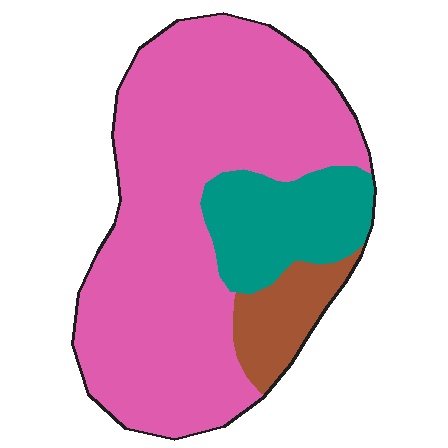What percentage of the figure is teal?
Teal covers roughly 20% of the figure.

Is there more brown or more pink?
Pink.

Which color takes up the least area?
Brown, at roughly 10%.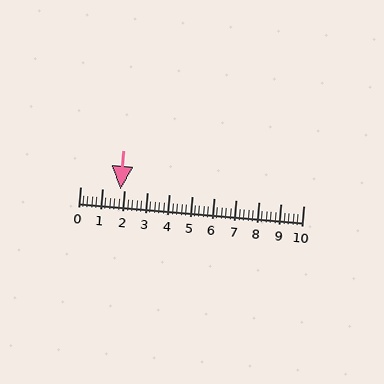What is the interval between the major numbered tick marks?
The major tick marks are spaced 1 units apart.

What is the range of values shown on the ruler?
The ruler shows values from 0 to 10.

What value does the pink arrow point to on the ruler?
The pink arrow points to approximately 1.8.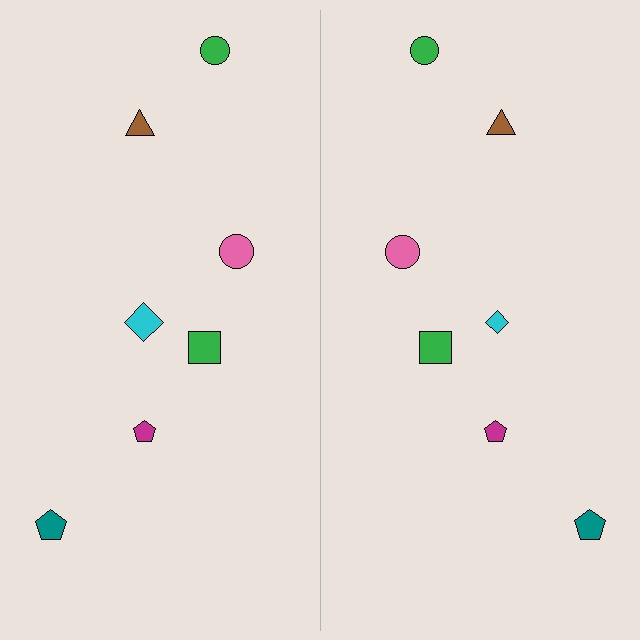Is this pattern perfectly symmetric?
No, the pattern is not perfectly symmetric. The cyan diamond on the right side has a different size than its mirror counterpart.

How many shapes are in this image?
There are 14 shapes in this image.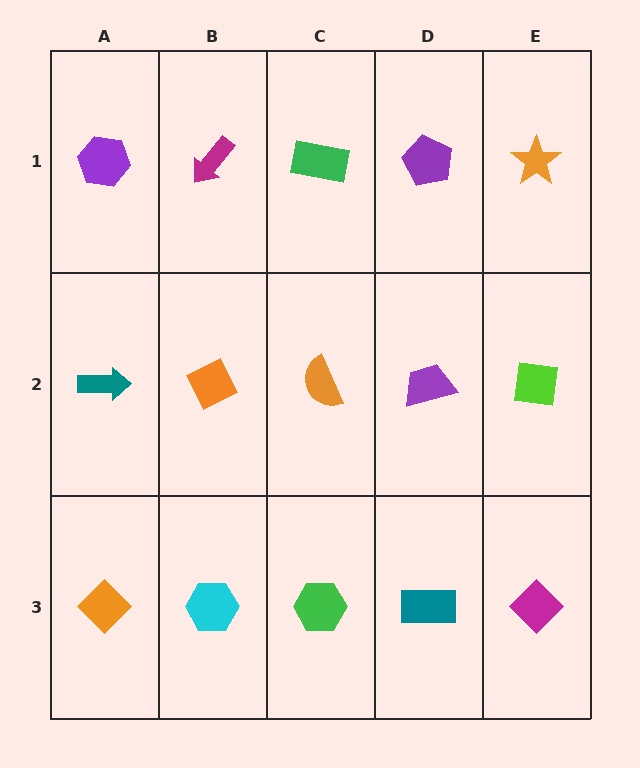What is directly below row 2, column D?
A teal rectangle.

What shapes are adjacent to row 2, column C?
A green rectangle (row 1, column C), a green hexagon (row 3, column C), an orange diamond (row 2, column B), a purple trapezoid (row 2, column D).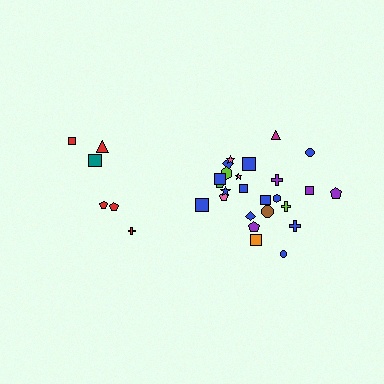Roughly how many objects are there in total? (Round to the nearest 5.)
Roughly 30 objects in total.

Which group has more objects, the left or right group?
The right group.